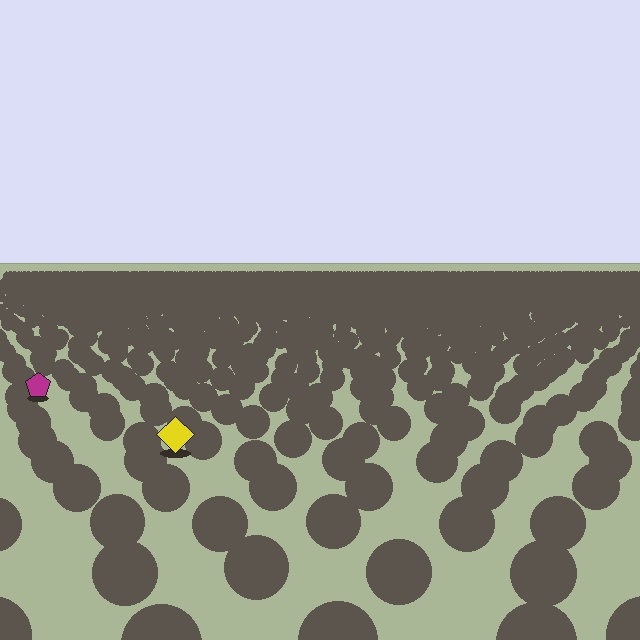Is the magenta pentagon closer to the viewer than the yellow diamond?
No. The yellow diamond is closer — you can tell from the texture gradient: the ground texture is coarser near it.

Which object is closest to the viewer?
The yellow diamond is closest. The texture marks near it are larger and more spread out.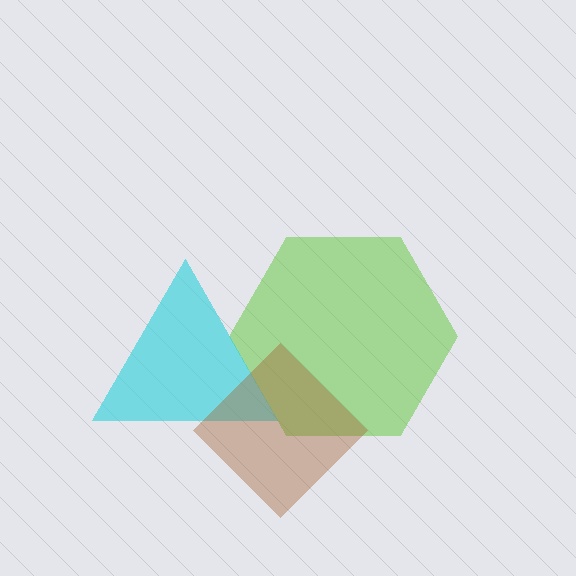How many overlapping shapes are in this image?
There are 3 overlapping shapes in the image.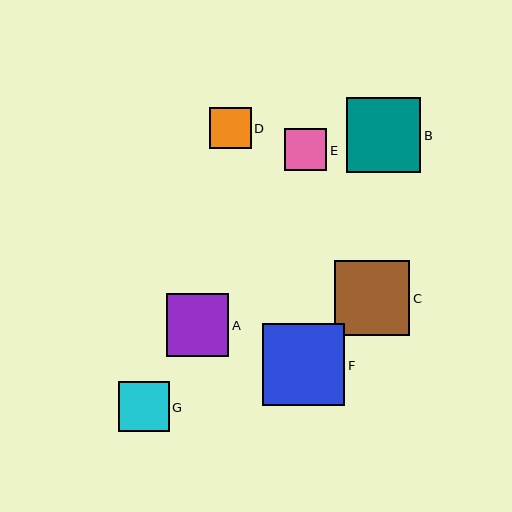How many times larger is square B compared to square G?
Square B is approximately 1.5 times the size of square G.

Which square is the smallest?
Square D is the smallest with a size of approximately 42 pixels.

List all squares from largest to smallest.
From largest to smallest: F, C, B, A, G, E, D.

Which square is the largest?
Square F is the largest with a size of approximately 82 pixels.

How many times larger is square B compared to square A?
Square B is approximately 1.2 times the size of square A.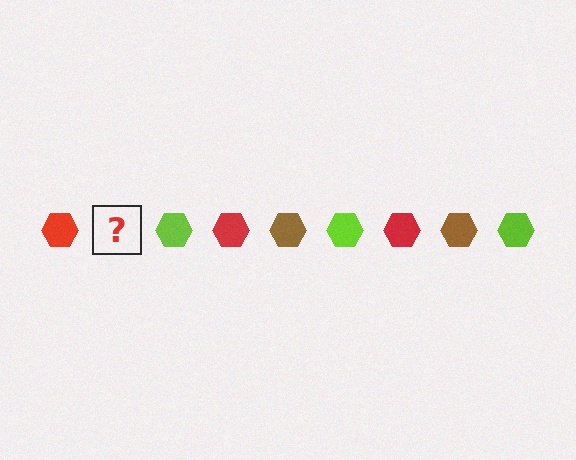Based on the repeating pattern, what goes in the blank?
The blank should be a brown hexagon.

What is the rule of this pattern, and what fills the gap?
The rule is that the pattern cycles through red, brown, lime hexagons. The gap should be filled with a brown hexagon.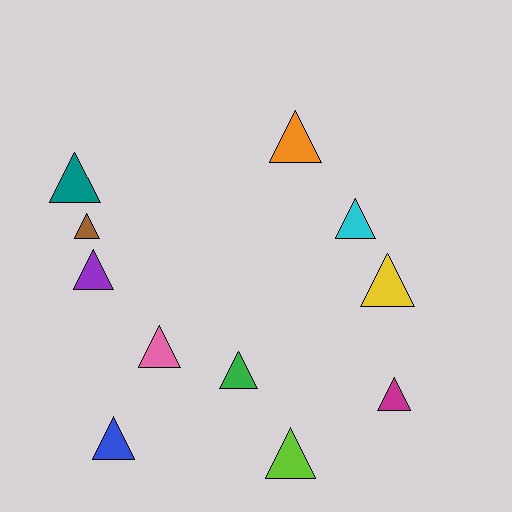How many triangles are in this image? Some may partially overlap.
There are 11 triangles.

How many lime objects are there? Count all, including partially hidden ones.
There is 1 lime object.